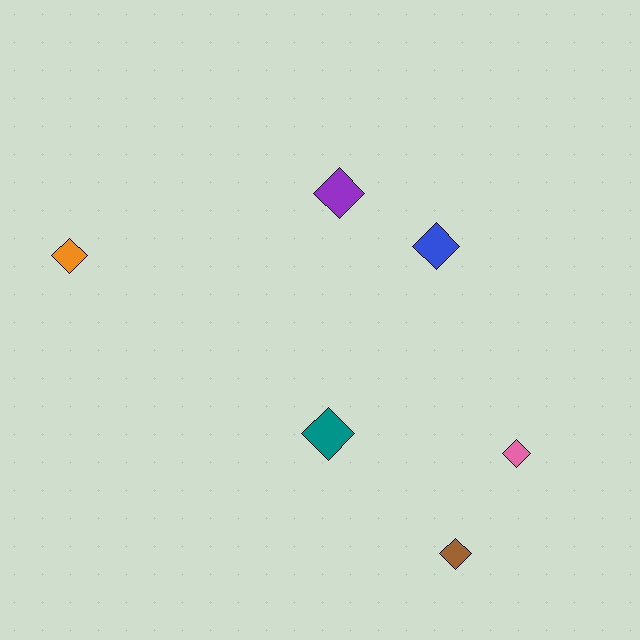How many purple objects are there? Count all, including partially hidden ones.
There is 1 purple object.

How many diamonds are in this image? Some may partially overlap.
There are 6 diamonds.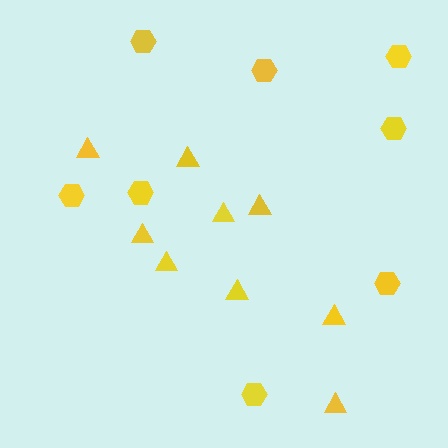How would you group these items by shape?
There are 2 groups: one group of hexagons (8) and one group of triangles (9).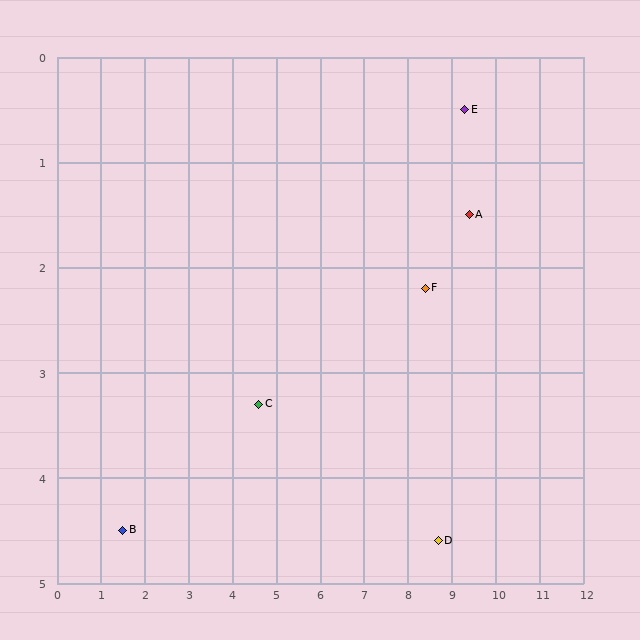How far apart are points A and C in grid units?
Points A and C are about 5.1 grid units apart.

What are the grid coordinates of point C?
Point C is at approximately (4.6, 3.3).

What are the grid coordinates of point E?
Point E is at approximately (9.3, 0.5).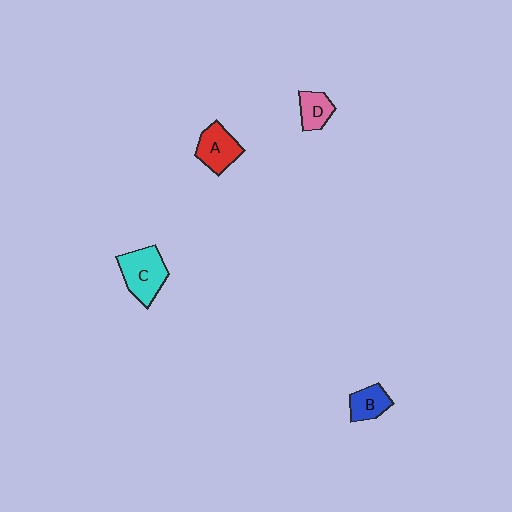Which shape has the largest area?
Shape C (cyan).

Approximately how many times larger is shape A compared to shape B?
Approximately 1.3 times.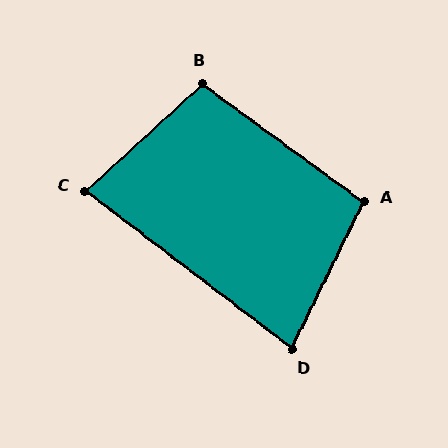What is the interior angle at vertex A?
Approximately 100 degrees (obtuse).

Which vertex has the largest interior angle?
B, at approximately 101 degrees.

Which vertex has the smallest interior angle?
D, at approximately 79 degrees.